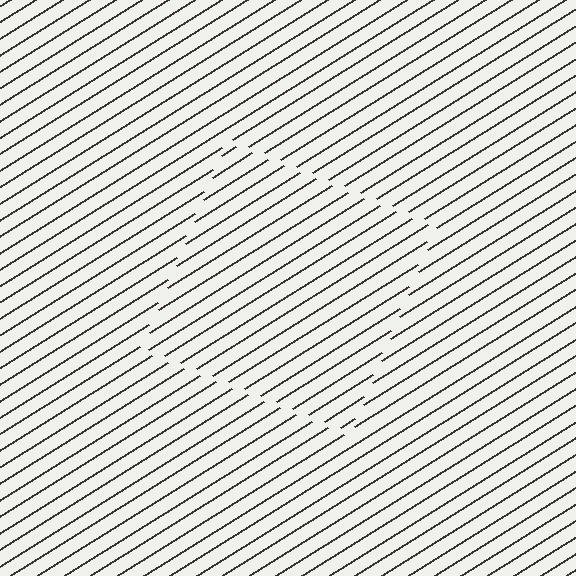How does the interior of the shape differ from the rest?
The interior of the shape contains the same grating, shifted by half a period — the contour is defined by the phase discontinuity where line-ends from the inner and outer gratings abut.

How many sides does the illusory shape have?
4 sides — the line-ends trace a square.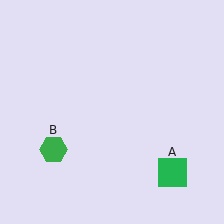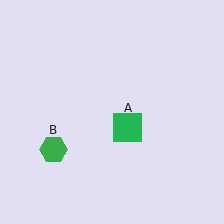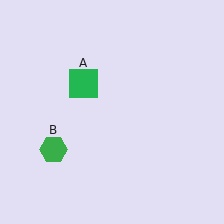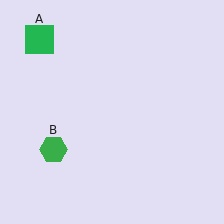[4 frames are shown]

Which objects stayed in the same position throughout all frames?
Green hexagon (object B) remained stationary.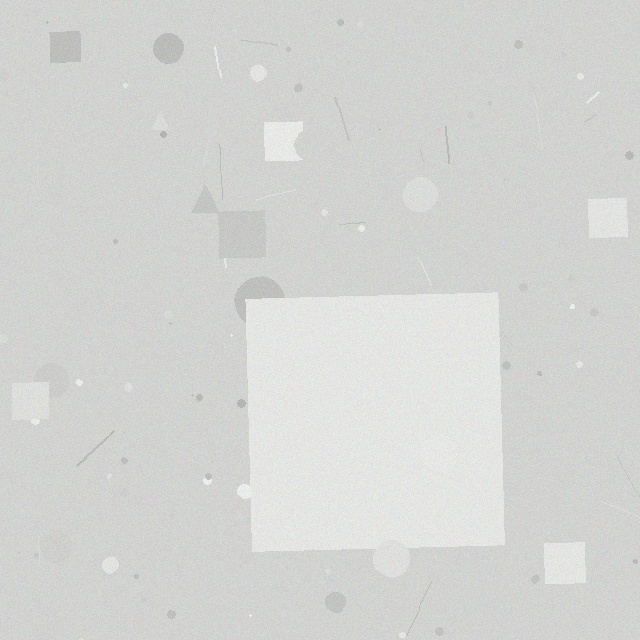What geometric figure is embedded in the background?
A square is embedded in the background.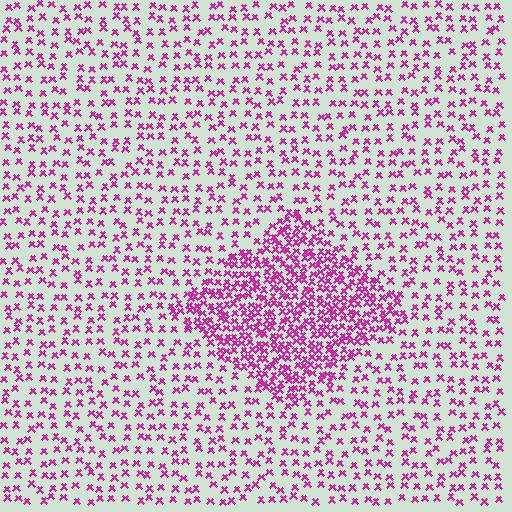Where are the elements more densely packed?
The elements are more densely packed inside the diamond boundary.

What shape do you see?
I see a diamond.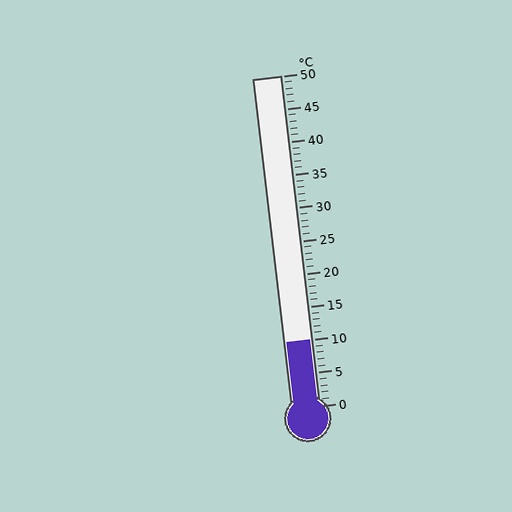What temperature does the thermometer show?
The thermometer shows approximately 10°C.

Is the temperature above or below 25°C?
The temperature is below 25°C.